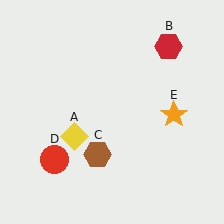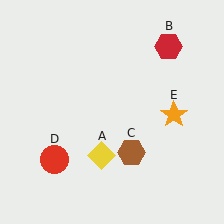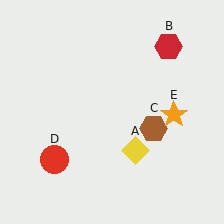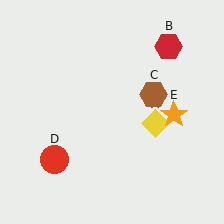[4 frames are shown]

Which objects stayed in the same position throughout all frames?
Red hexagon (object B) and red circle (object D) and orange star (object E) remained stationary.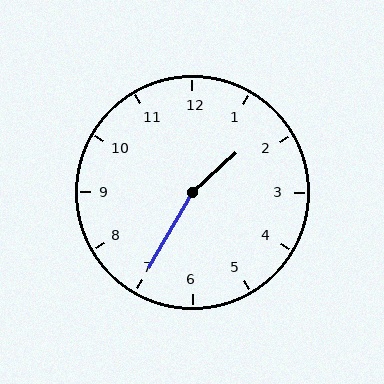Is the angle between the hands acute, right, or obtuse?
It is obtuse.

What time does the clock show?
1:35.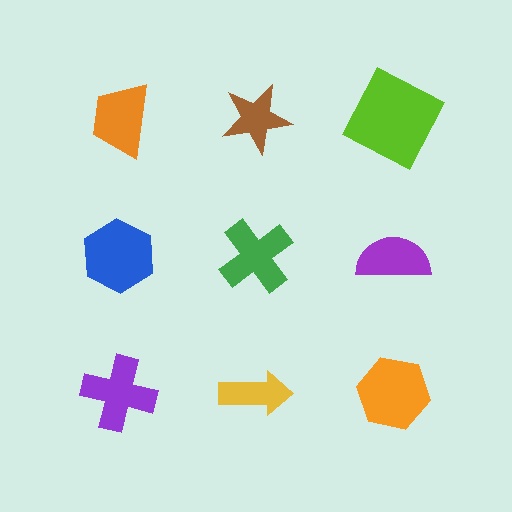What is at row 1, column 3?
A lime square.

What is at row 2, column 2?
A green cross.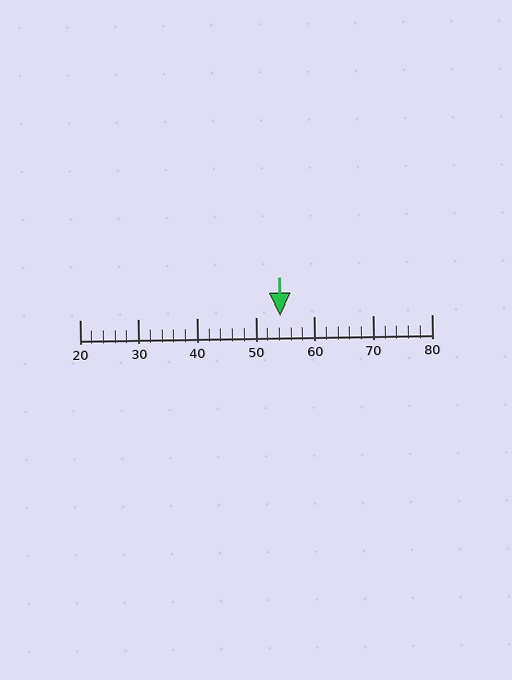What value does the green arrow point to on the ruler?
The green arrow points to approximately 54.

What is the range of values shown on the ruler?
The ruler shows values from 20 to 80.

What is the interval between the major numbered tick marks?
The major tick marks are spaced 10 units apart.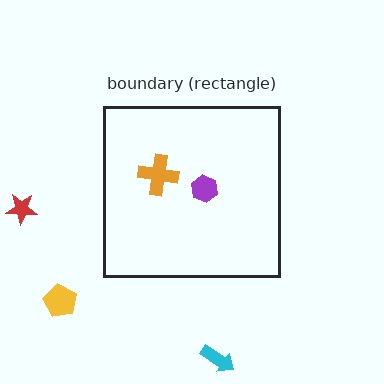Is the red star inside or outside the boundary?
Outside.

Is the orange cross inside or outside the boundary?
Inside.